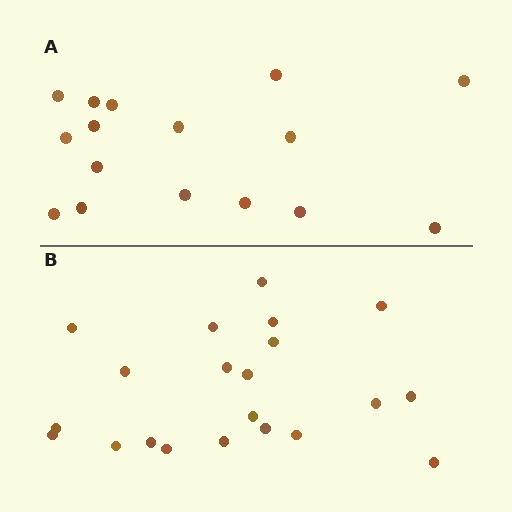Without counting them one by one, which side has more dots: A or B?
Region B (the bottom region) has more dots.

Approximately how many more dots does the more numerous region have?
Region B has about 5 more dots than region A.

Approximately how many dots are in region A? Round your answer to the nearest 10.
About 20 dots. (The exact count is 16, which rounds to 20.)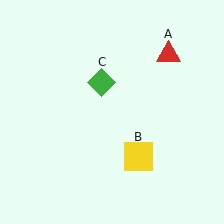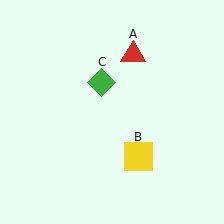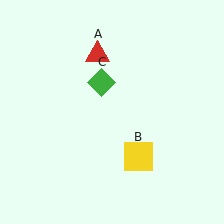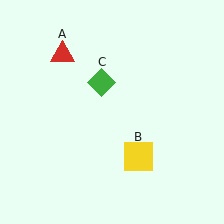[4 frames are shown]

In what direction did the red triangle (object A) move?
The red triangle (object A) moved left.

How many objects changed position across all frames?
1 object changed position: red triangle (object A).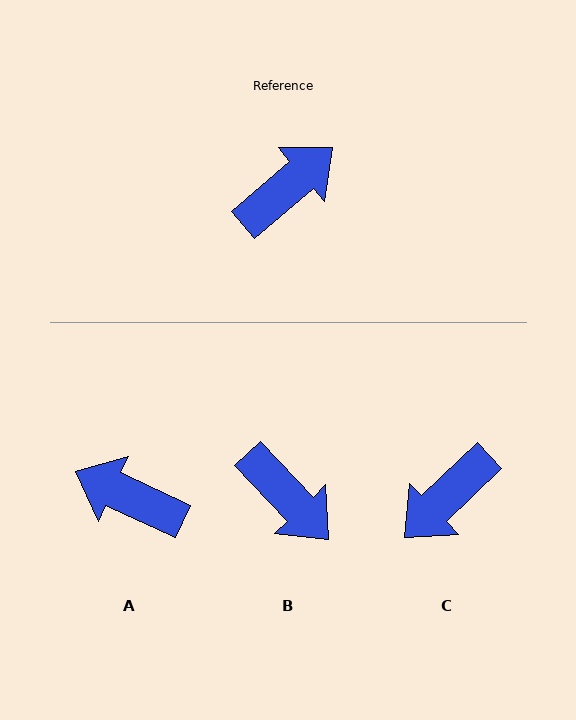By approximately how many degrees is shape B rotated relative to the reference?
Approximately 87 degrees clockwise.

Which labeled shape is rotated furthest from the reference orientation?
C, about 177 degrees away.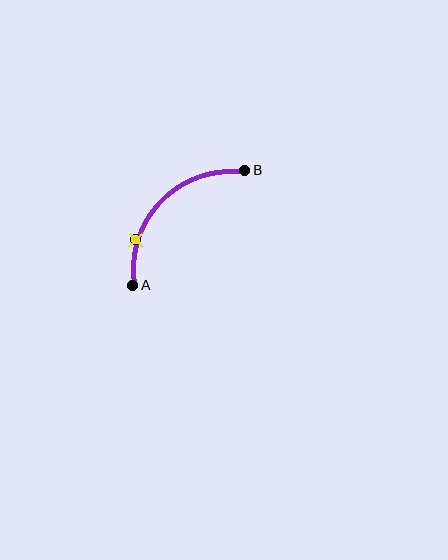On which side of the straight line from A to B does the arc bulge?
The arc bulges above and to the left of the straight line connecting A and B.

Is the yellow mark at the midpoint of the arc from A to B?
No. The yellow mark lies on the arc but is closer to endpoint A. The arc midpoint would be at the point on the curve equidistant along the arc from both A and B.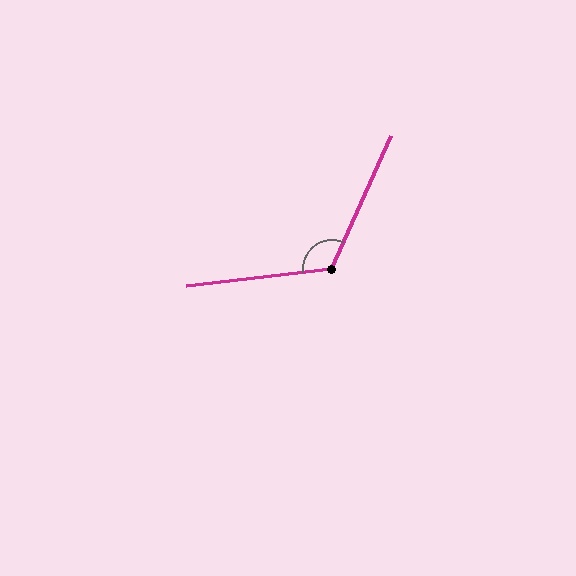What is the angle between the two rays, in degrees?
Approximately 120 degrees.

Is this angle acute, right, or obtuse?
It is obtuse.